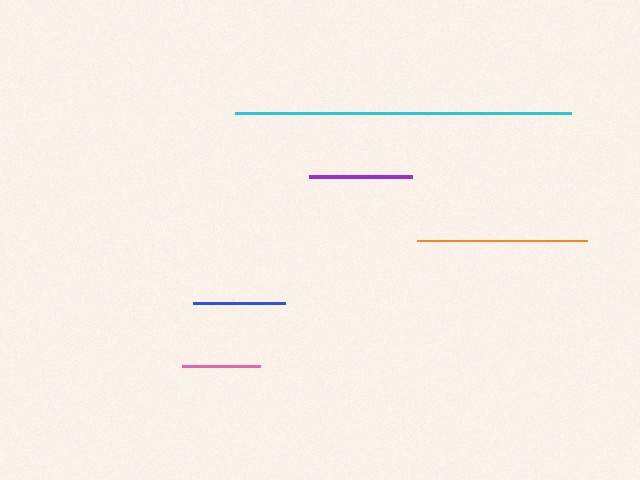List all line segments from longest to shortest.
From longest to shortest: cyan, orange, purple, blue, pink.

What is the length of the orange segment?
The orange segment is approximately 170 pixels long.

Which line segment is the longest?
The cyan line is the longest at approximately 336 pixels.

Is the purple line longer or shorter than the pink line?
The purple line is longer than the pink line.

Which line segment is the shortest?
The pink line is the shortest at approximately 79 pixels.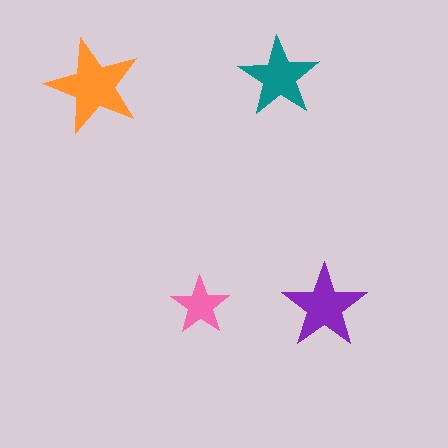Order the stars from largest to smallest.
the orange one, the purple one, the teal one, the pink one.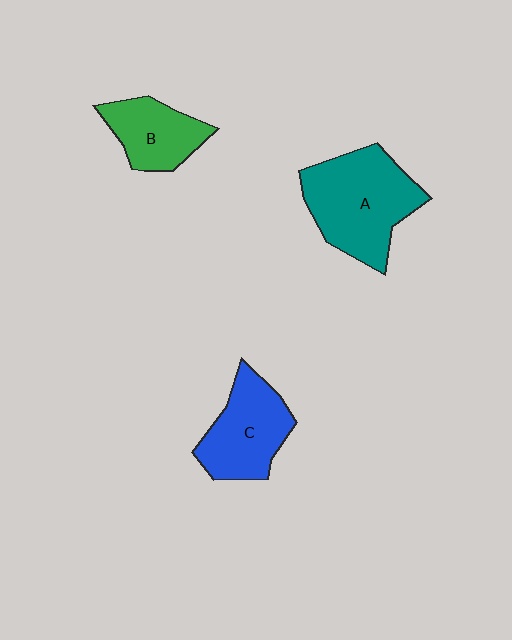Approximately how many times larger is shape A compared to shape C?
Approximately 1.4 times.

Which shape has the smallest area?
Shape B (green).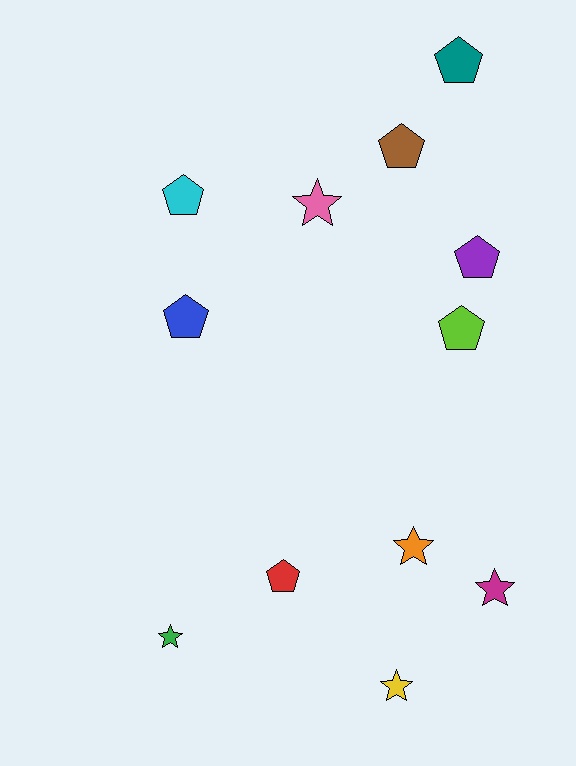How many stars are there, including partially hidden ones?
There are 5 stars.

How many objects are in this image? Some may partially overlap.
There are 12 objects.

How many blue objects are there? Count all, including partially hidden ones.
There is 1 blue object.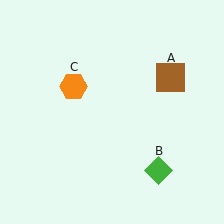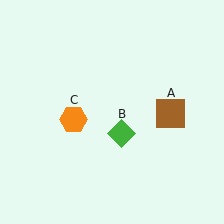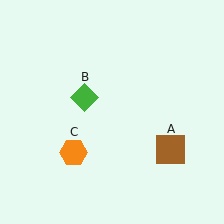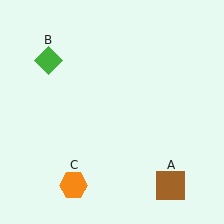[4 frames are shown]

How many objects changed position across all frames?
3 objects changed position: brown square (object A), green diamond (object B), orange hexagon (object C).